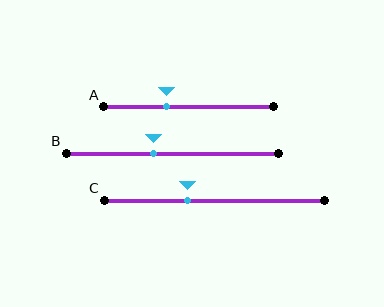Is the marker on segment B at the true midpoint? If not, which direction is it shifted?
No, the marker on segment B is shifted to the left by about 9% of the segment length.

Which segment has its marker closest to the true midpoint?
Segment B has its marker closest to the true midpoint.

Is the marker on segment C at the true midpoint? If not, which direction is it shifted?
No, the marker on segment C is shifted to the left by about 12% of the segment length.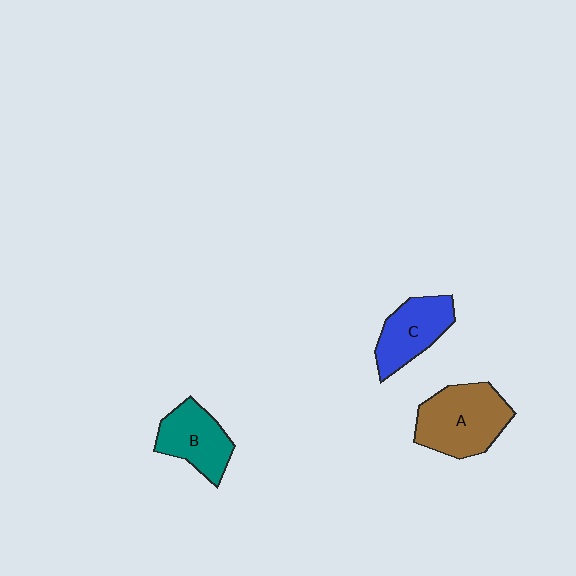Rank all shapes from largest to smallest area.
From largest to smallest: A (brown), C (blue), B (teal).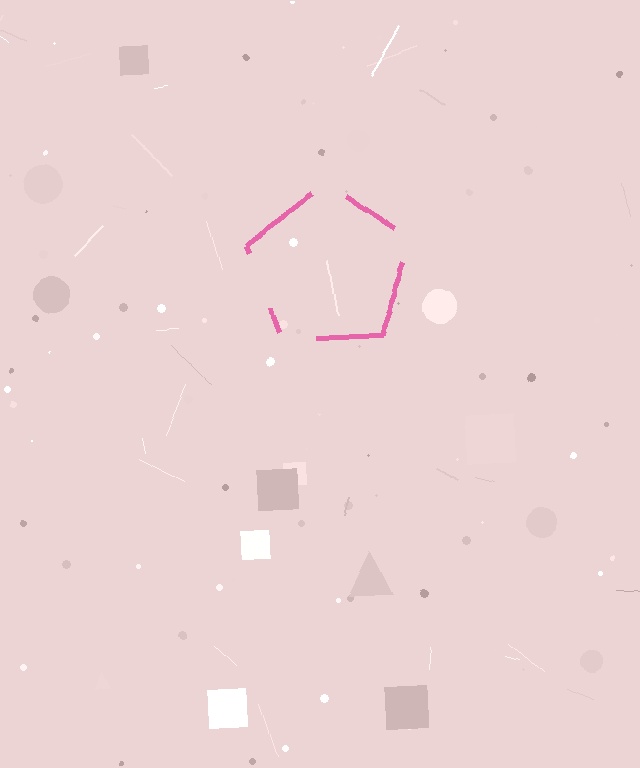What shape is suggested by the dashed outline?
The dashed outline suggests a pentagon.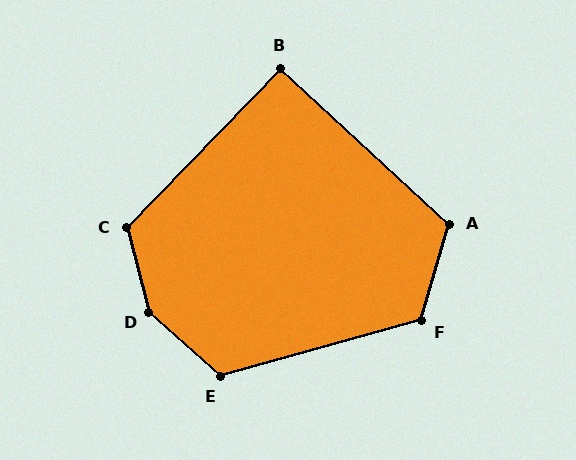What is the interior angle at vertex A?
Approximately 117 degrees (obtuse).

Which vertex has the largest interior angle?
D, at approximately 147 degrees.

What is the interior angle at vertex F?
Approximately 122 degrees (obtuse).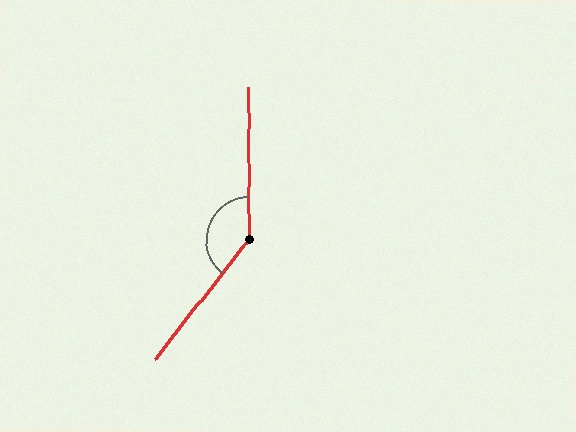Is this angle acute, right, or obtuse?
It is obtuse.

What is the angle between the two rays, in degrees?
Approximately 142 degrees.